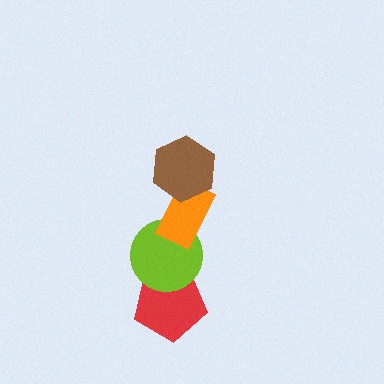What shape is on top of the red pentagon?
The lime circle is on top of the red pentagon.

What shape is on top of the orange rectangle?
The brown hexagon is on top of the orange rectangle.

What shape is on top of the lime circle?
The orange rectangle is on top of the lime circle.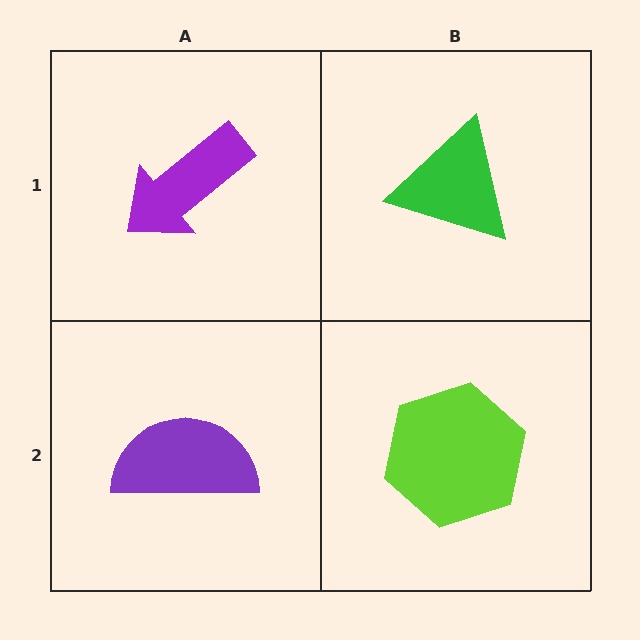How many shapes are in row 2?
2 shapes.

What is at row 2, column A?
A purple semicircle.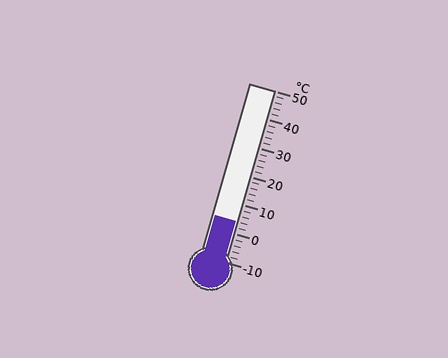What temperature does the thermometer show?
The thermometer shows approximately 4°C.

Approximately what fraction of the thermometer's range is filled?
The thermometer is filled to approximately 25% of its range.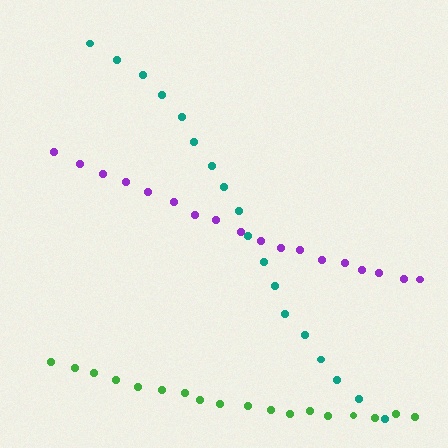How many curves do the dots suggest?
There are 3 distinct paths.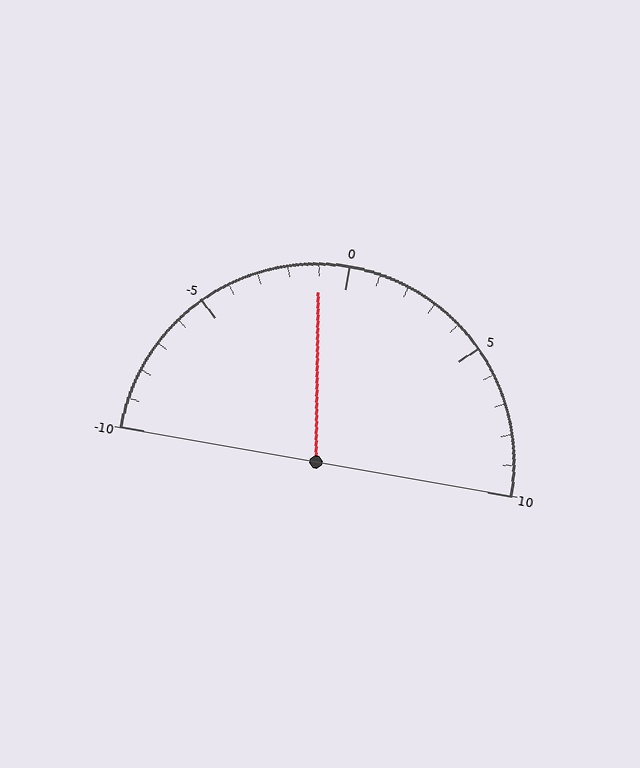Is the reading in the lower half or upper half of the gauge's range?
The reading is in the lower half of the range (-10 to 10).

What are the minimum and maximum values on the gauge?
The gauge ranges from -10 to 10.